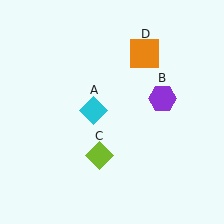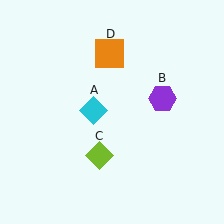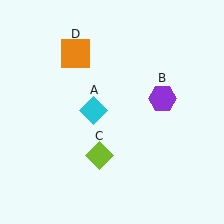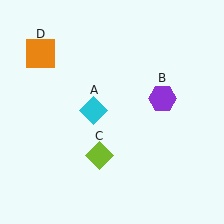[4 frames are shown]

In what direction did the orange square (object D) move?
The orange square (object D) moved left.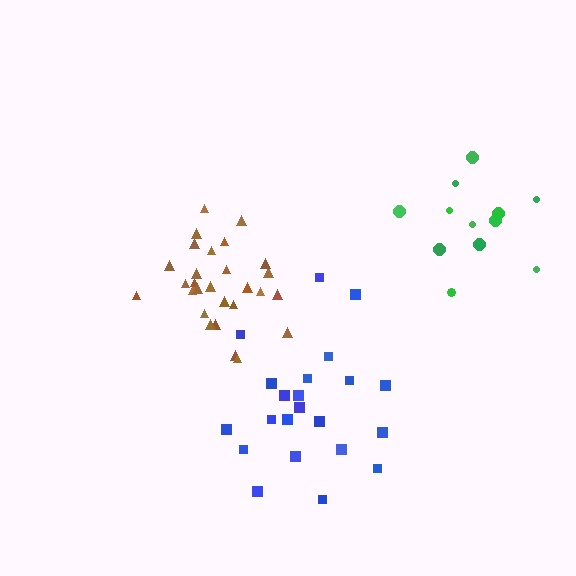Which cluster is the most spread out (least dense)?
Green.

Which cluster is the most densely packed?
Brown.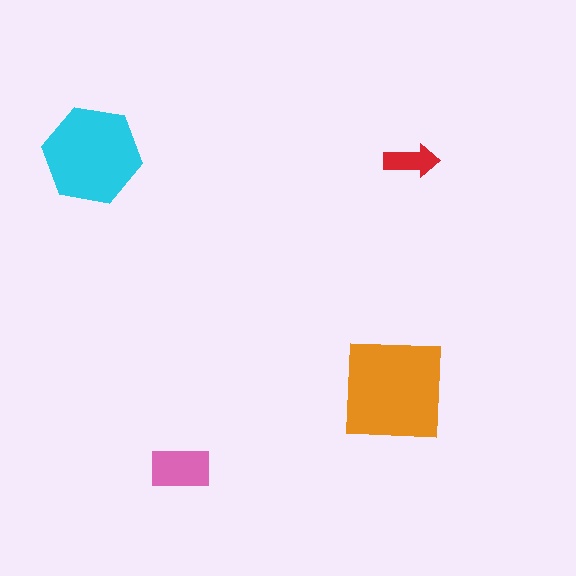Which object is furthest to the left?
The cyan hexagon is leftmost.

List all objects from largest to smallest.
The orange square, the cyan hexagon, the pink rectangle, the red arrow.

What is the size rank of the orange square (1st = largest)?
1st.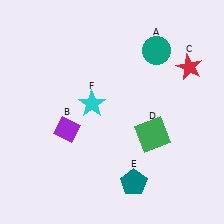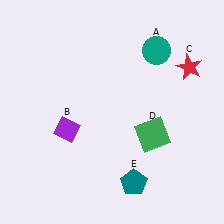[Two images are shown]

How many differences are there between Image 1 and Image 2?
There is 1 difference between the two images.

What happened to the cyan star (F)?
The cyan star (F) was removed in Image 2. It was in the top-left area of Image 1.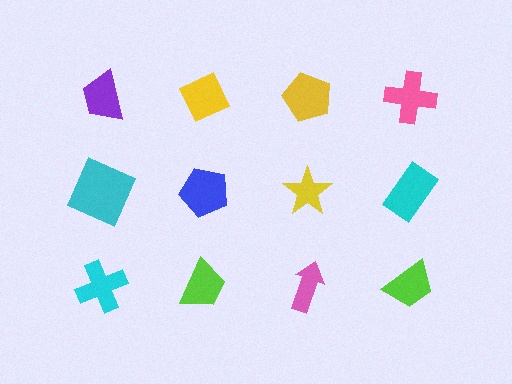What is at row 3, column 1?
A cyan cross.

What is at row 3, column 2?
A lime trapezoid.